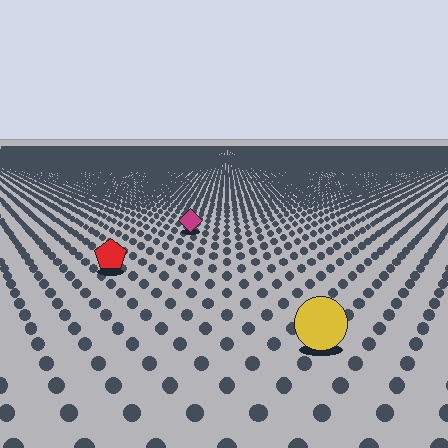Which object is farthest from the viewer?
The magenta diamond is farthest from the viewer. It appears smaller and the ground texture around it is denser.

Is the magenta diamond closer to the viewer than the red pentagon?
No. The red pentagon is closer — you can tell from the texture gradient: the ground texture is coarser near it.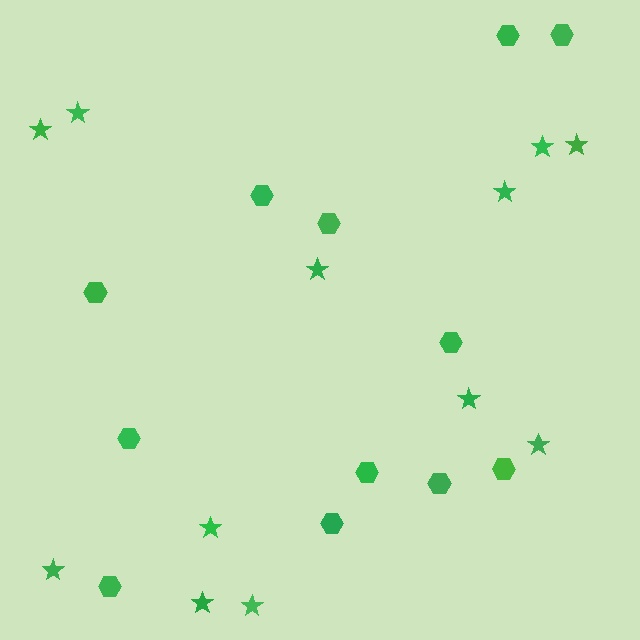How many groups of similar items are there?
There are 2 groups: one group of stars (12) and one group of hexagons (12).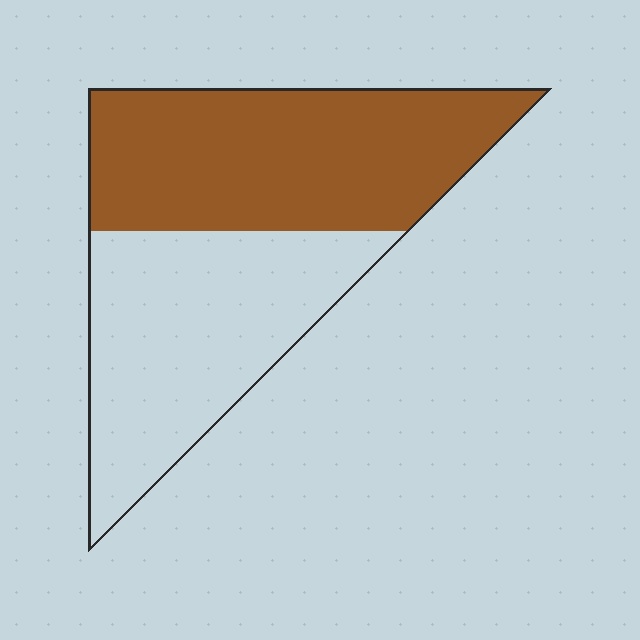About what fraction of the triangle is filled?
About one half (1/2).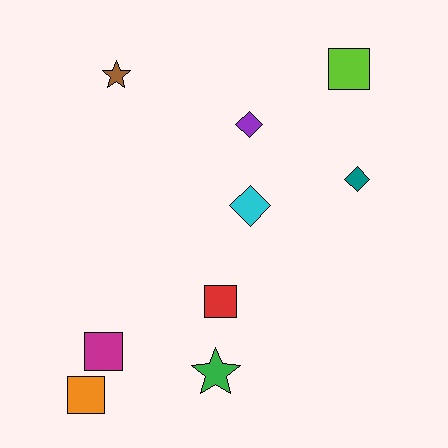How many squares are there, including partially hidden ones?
There are 4 squares.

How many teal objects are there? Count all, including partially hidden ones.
There is 1 teal object.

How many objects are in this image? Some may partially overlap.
There are 9 objects.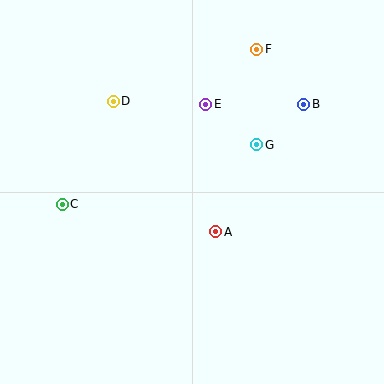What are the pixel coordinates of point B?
Point B is at (304, 104).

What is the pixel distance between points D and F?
The distance between D and F is 153 pixels.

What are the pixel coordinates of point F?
Point F is at (257, 50).